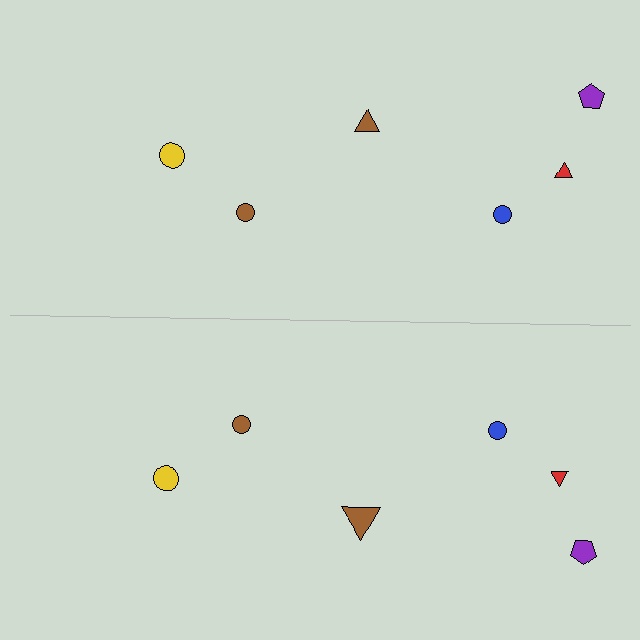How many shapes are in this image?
There are 12 shapes in this image.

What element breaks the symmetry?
The brown triangle on the bottom side has a different size than its mirror counterpart.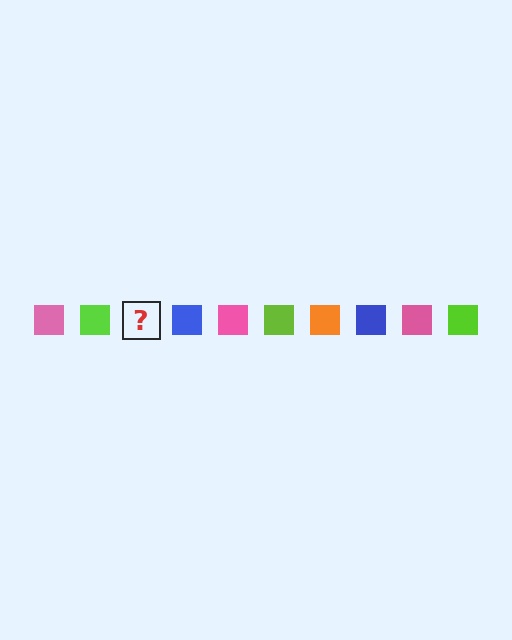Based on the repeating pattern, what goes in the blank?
The blank should be an orange square.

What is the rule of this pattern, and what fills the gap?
The rule is that the pattern cycles through pink, lime, orange, blue squares. The gap should be filled with an orange square.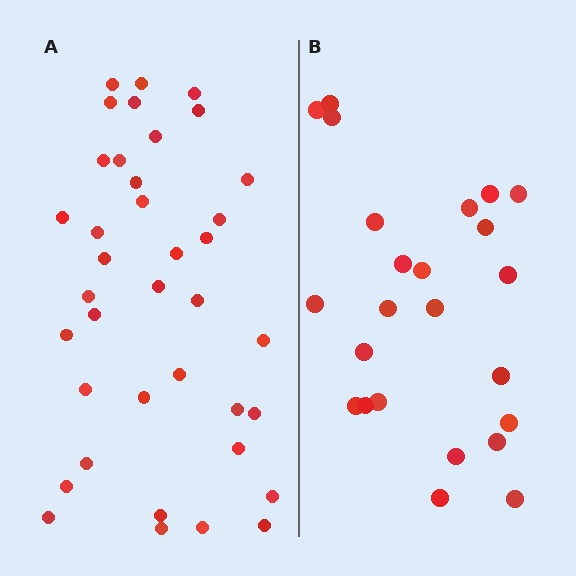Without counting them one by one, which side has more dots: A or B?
Region A (the left region) has more dots.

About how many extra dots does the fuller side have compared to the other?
Region A has approximately 15 more dots than region B.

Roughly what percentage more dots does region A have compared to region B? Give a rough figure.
About 60% more.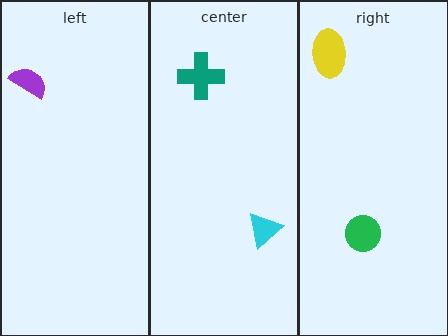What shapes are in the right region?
The yellow ellipse, the green circle.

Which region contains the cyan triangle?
The center region.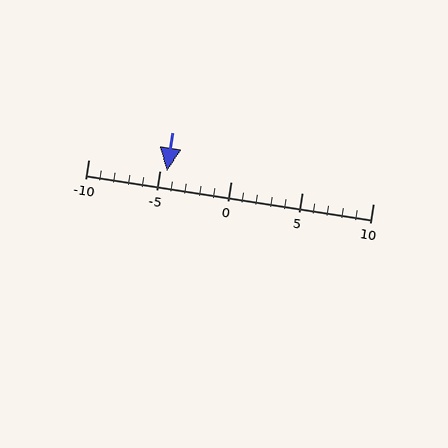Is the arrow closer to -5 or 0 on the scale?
The arrow is closer to -5.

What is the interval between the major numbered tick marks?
The major tick marks are spaced 5 units apart.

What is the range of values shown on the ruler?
The ruler shows values from -10 to 10.